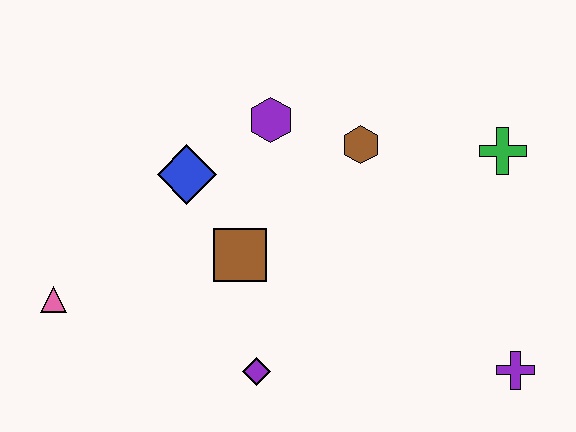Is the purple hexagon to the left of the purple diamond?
No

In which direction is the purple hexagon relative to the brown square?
The purple hexagon is above the brown square.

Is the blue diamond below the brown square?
No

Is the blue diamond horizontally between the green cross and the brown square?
No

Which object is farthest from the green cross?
The pink triangle is farthest from the green cross.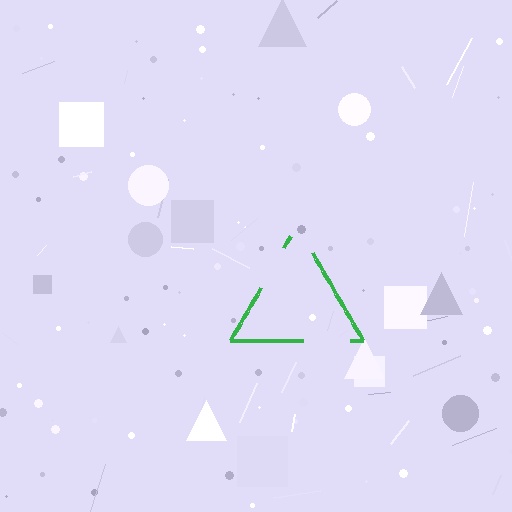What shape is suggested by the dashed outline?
The dashed outline suggests a triangle.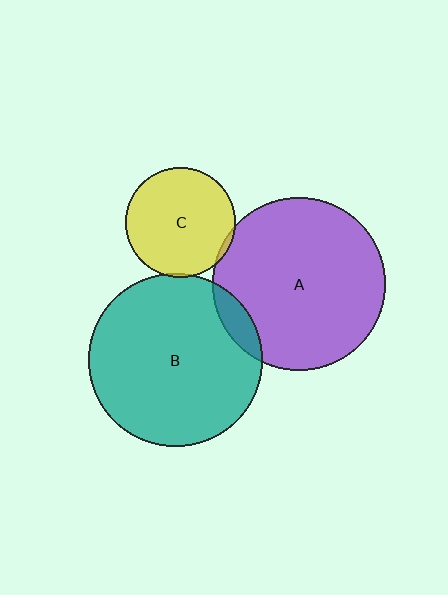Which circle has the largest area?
Circle B (teal).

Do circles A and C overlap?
Yes.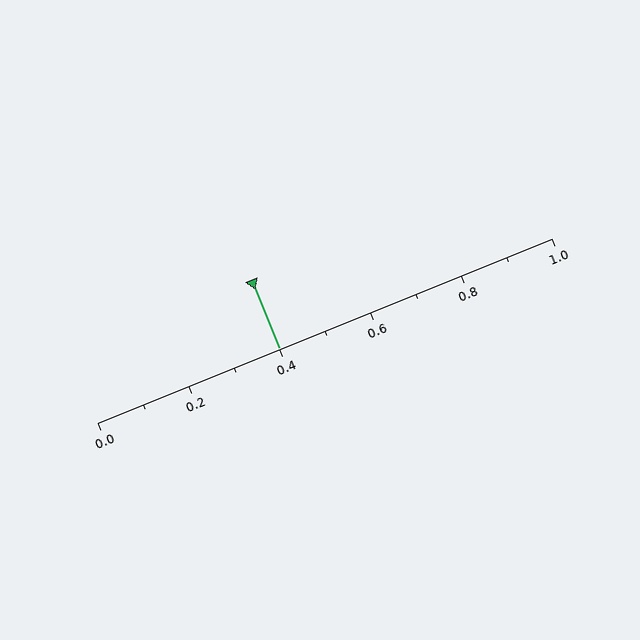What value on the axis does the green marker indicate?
The marker indicates approximately 0.4.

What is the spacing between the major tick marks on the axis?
The major ticks are spaced 0.2 apart.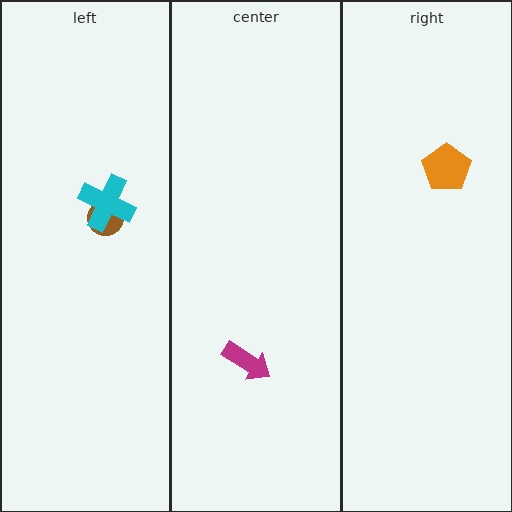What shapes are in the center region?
The magenta arrow.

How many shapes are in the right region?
1.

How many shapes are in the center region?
1.